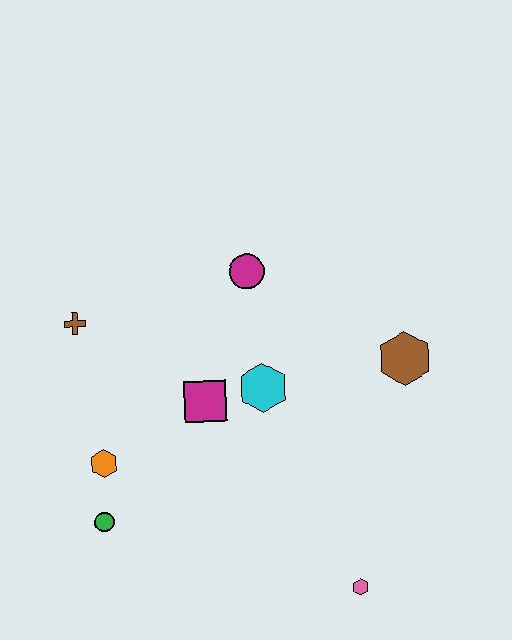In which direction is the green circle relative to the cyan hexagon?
The green circle is to the left of the cyan hexagon.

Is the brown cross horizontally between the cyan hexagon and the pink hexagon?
No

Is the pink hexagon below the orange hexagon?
Yes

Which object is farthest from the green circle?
The brown hexagon is farthest from the green circle.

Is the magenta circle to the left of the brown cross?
No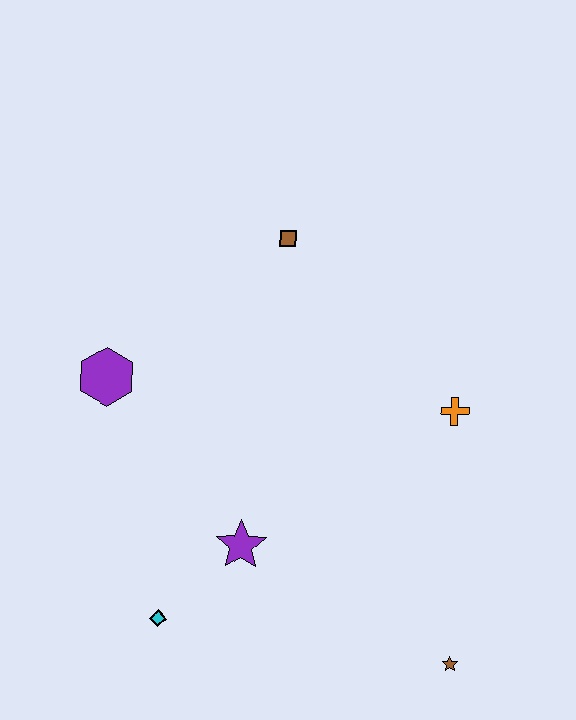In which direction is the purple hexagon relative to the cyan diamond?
The purple hexagon is above the cyan diamond.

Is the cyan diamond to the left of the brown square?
Yes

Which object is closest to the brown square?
The purple hexagon is closest to the brown square.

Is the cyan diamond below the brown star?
No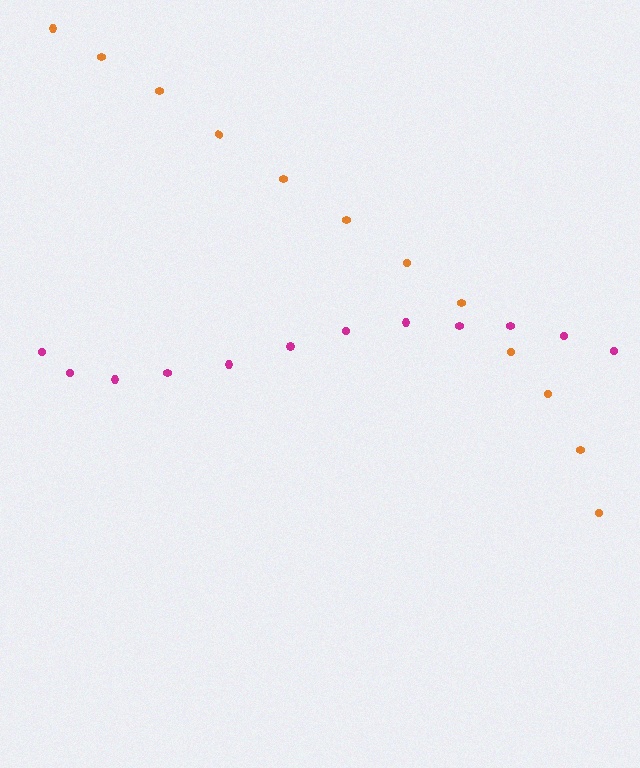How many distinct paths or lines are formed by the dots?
There are 2 distinct paths.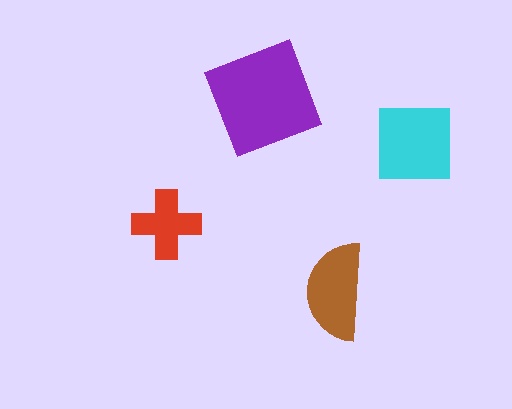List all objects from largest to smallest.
The purple diamond, the cyan square, the brown semicircle, the red cross.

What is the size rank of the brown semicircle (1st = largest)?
3rd.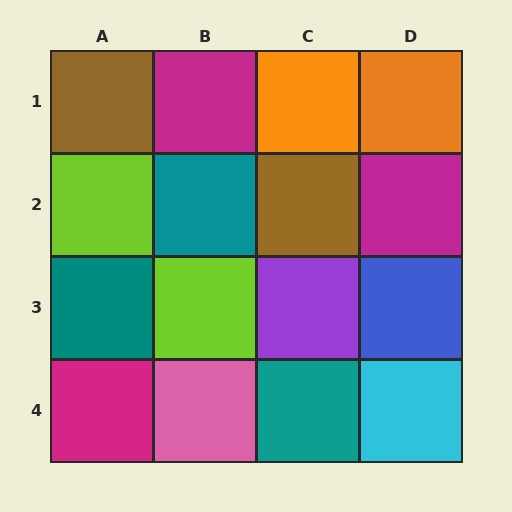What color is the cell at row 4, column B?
Pink.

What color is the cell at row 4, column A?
Magenta.